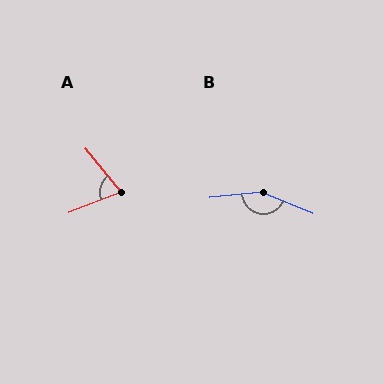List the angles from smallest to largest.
A (72°), B (152°).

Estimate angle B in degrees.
Approximately 152 degrees.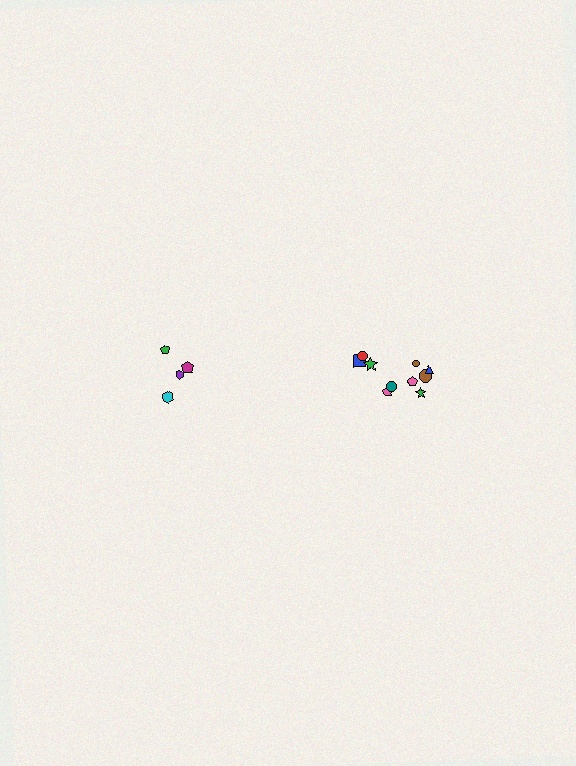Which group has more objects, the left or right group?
The right group.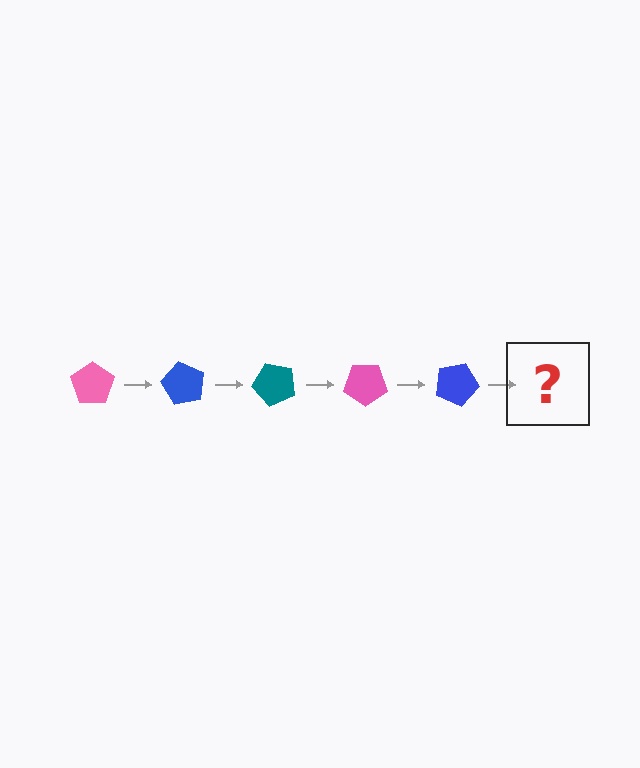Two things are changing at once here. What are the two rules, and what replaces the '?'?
The two rules are that it rotates 60 degrees each step and the color cycles through pink, blue, and teal. The '?' should be a teal pentagon, rotated 300 degrees from the start.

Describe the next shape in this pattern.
It should be a teal pentagon, rotated 300 degrees from the start.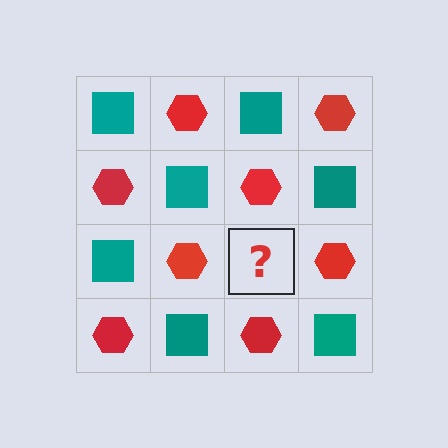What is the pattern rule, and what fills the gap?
The rule is that it alternates teal square and red hexagon in a checkerboard pattern. The gap should be filled with a teal square.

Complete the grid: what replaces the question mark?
The question mark should be replaced with a teal square.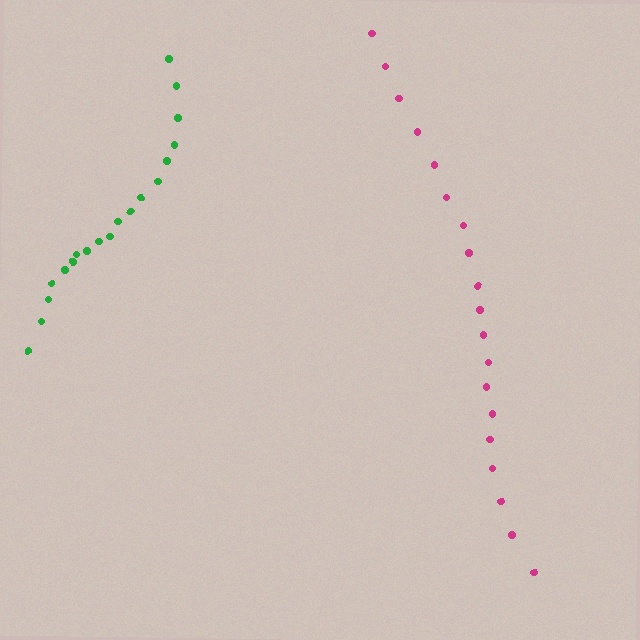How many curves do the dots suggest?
There are 2 distinct paths.